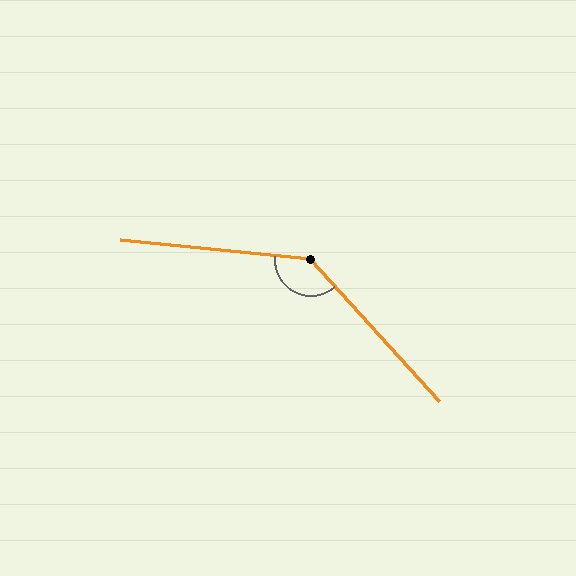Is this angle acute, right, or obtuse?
It is obtuse.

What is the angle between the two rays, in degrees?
Approximately 138 degrees.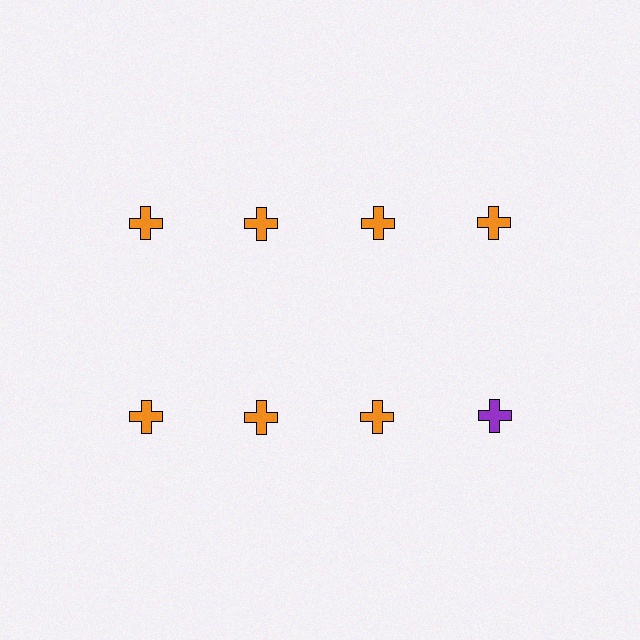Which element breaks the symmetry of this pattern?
The purple cross in the second row, second from right column breaks the symmetry. All other shapes are orange crosses.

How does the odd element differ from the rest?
It has a different color: purple instead of orange.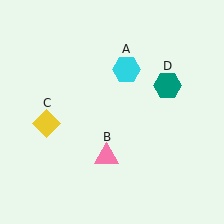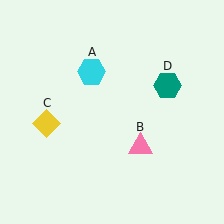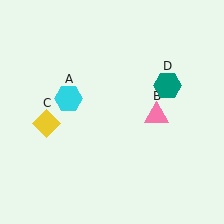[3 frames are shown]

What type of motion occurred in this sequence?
The cyan hexagon (object A), pink triangle (object B) rotated counterclockwise around the center of the scene.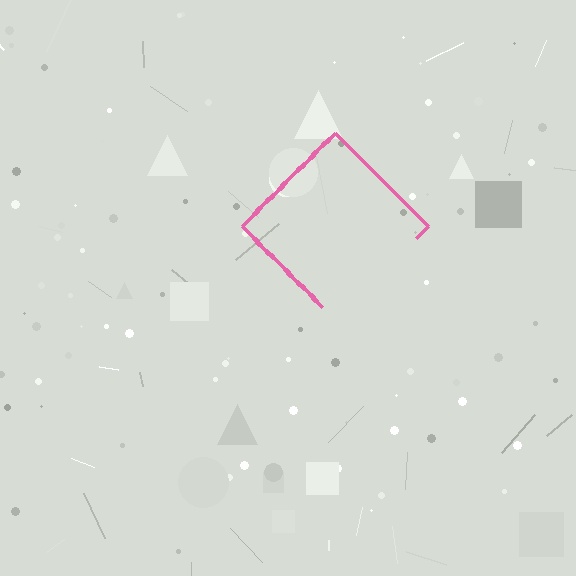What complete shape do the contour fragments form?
The contour fragments form a diamond.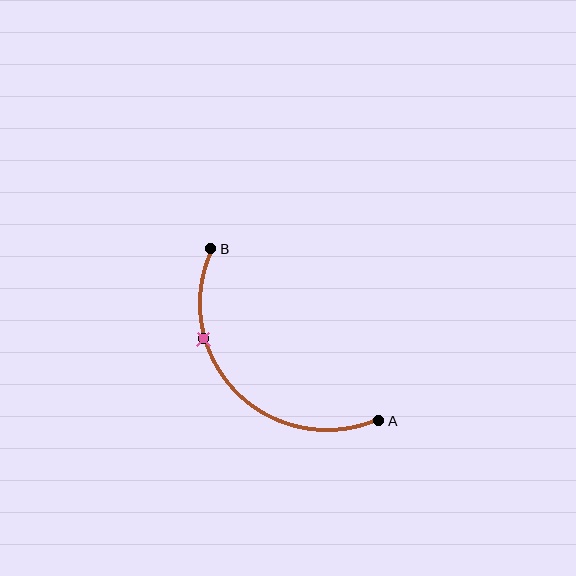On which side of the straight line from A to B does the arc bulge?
The arc bulges below and to the left of the straight line connecting A and B.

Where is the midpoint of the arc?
The arc midpoint is the point on the curve farthest from the straight line joining A and B. It sits below and to the left of that line.